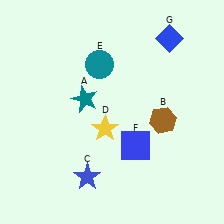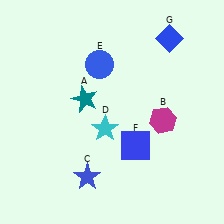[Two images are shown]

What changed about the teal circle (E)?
In Image 1, E is teal. In Image 2, it changed to blue.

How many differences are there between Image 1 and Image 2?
There are 3 differences between the two images.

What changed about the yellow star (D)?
In Image 1, D is yellow. In Image 2, it changed to cyan.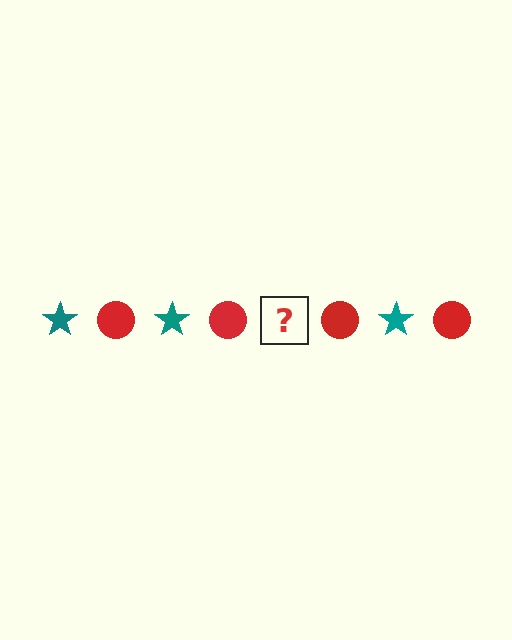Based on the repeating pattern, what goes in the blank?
The blank should be a teal star.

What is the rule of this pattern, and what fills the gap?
The rule is that the pattern alternates between teal star and red circle. The gap should be filled with a teal star.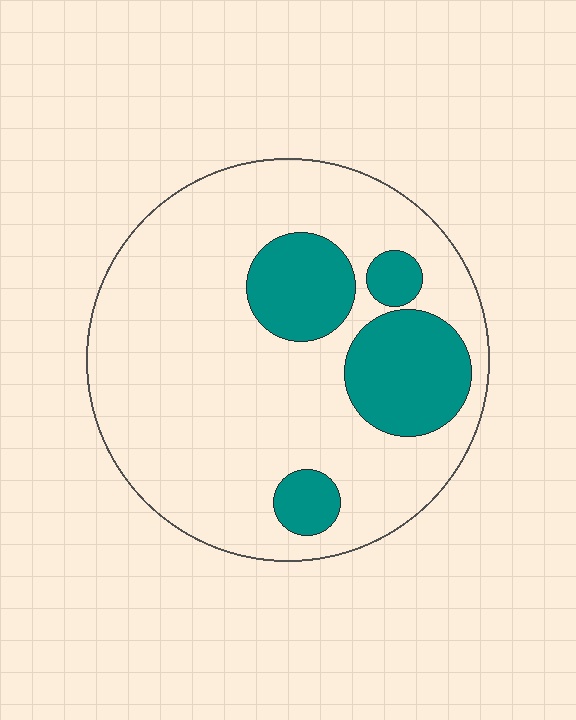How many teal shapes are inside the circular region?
4.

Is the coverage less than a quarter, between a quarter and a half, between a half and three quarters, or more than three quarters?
Less than a quarter.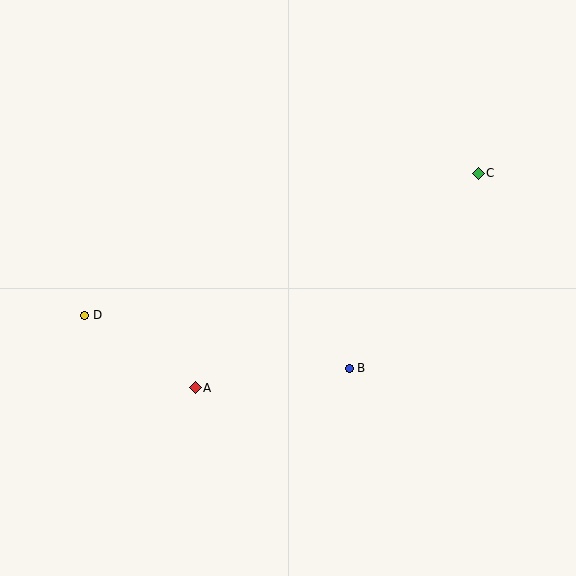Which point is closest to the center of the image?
Point B at (349, 368) is closest to the center.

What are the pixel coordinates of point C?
Point C is at (478, 173).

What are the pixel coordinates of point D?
Point D is at (85, 315).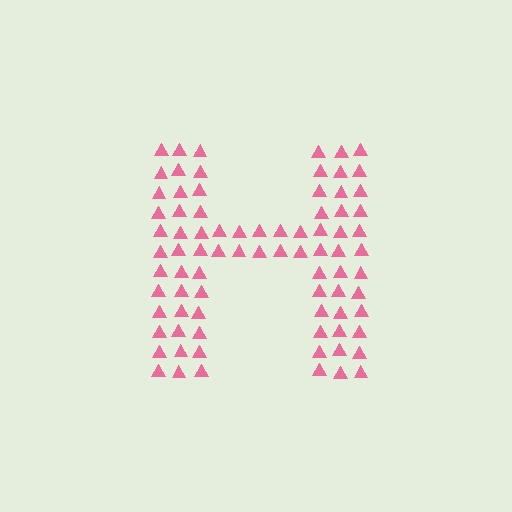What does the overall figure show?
The overall figure shows the letter H.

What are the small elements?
The small elements are triangles.